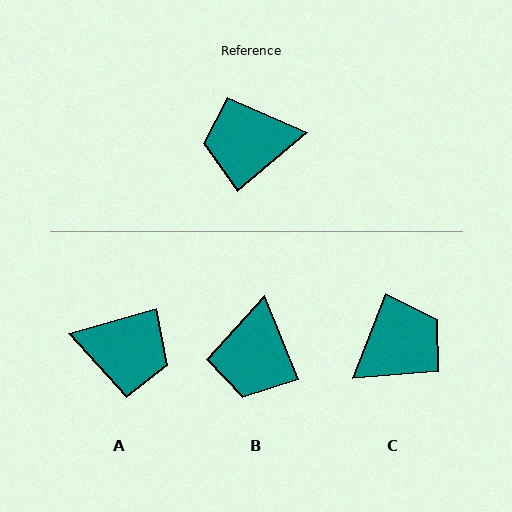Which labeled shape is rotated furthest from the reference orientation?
A, about 156 degrees away.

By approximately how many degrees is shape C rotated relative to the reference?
Approximately 152 degrees clockwise.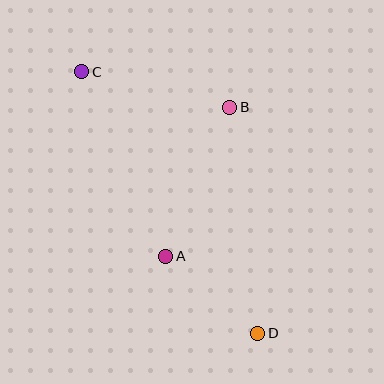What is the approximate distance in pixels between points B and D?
The distance between B and D is approximately 228 pixels.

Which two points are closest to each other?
Points A and D are closest to each other.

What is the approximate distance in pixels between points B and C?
The distance between B and C is approximately 152 pixels.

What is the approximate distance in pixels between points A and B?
The distance between A and B is approximately 162 pixels.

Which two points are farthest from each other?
Points C and D are farthest from each other.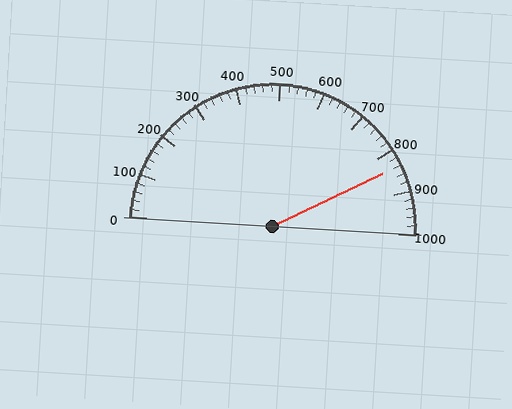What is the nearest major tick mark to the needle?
The nearest major tick mark is 800.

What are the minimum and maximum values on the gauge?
The gauge ranges from 0 to 1000.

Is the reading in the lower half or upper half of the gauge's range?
The reading is in the upper half of the range (0 to 1000).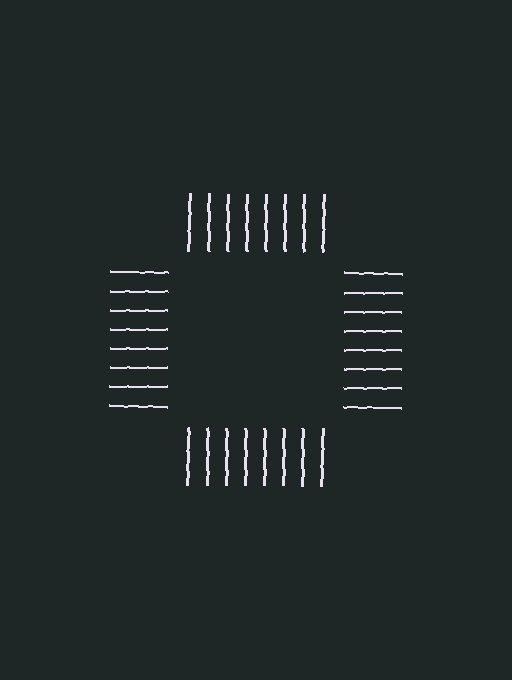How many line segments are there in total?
32 — 8 along each of the 4 edges.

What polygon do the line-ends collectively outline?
An illusory square — the line segments terminate on its edges but no continuous stroke is drawn.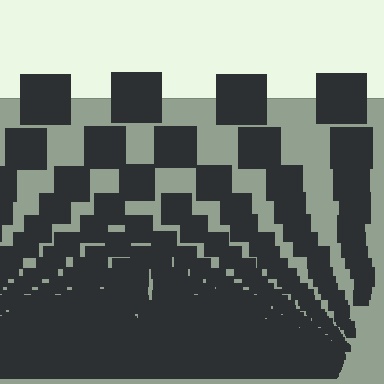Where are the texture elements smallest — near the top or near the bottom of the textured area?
Near the bottom.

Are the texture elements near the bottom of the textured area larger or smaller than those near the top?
Smaller. The gradient is inverted — elements near the bottom are smaller and denser.